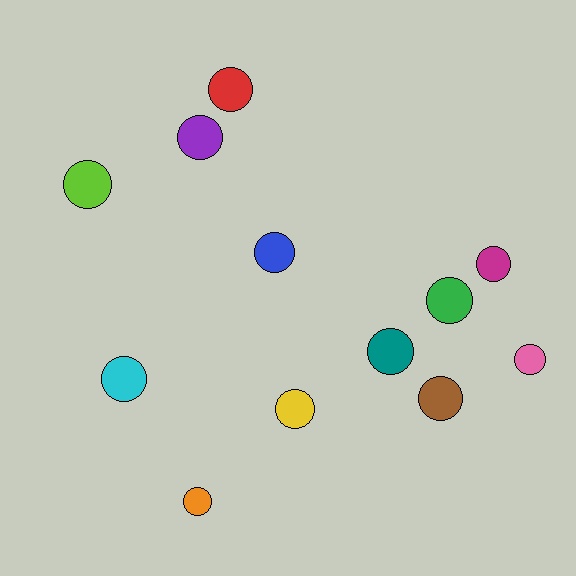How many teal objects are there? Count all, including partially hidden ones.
There is 1 teal object.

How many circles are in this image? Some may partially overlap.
There are 12 circles.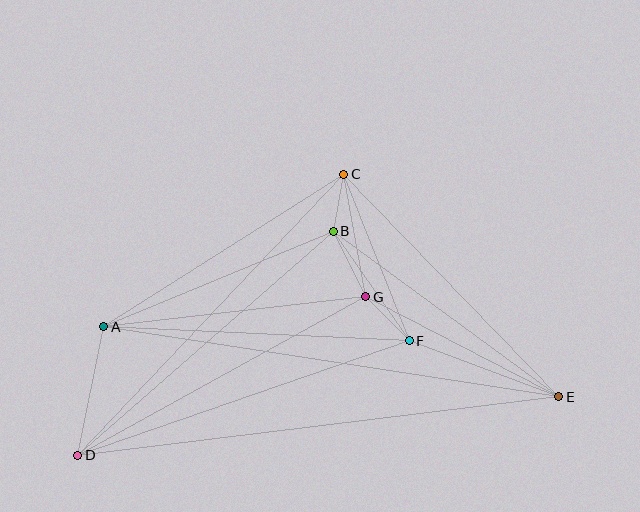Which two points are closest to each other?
Points B and C are closest to each other.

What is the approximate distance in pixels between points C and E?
The distance between C and E is approximately 309 pixels.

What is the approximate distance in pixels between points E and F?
The distance between E and F is approximately 160 pixels.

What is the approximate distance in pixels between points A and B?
The distance between A and B is approximately 248 pixels.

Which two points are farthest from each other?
Points D and E are farthest from each other.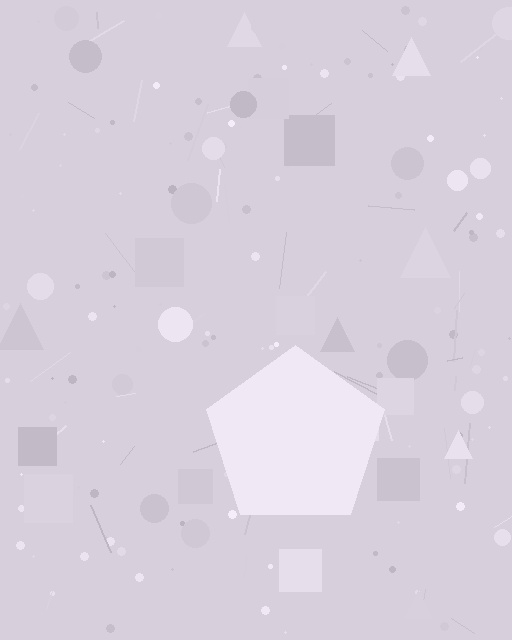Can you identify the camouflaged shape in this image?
The camouflaged shape is a pentagon.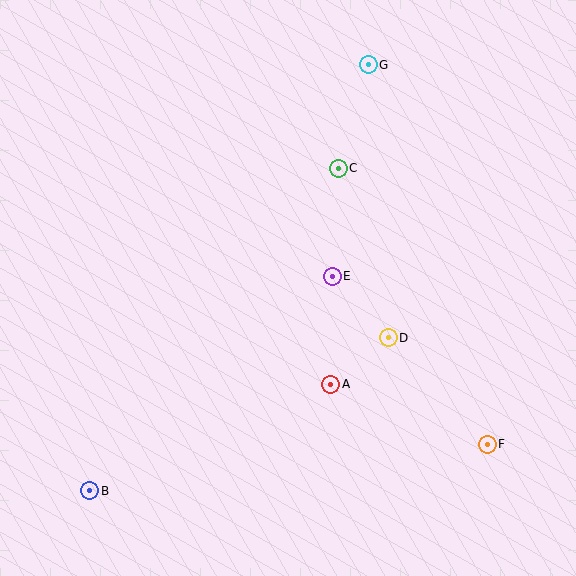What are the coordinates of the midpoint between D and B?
The midpoint between D and B is at (239, 414).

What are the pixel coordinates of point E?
Point E is at (332, 276).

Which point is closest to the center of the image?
Point E at (332, 276) is closest to the center.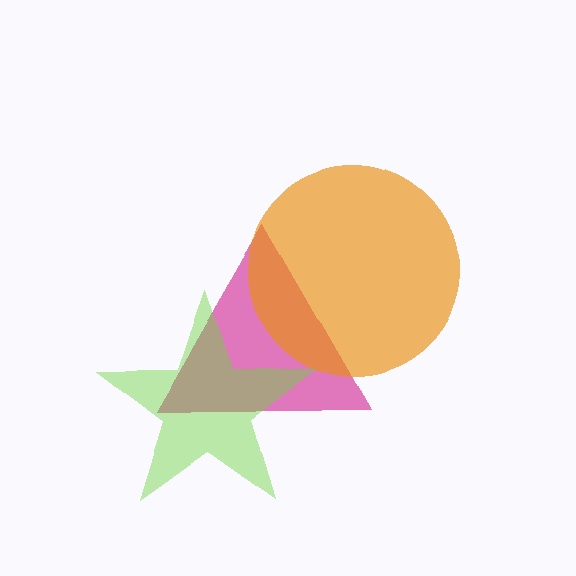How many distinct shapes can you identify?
There are 3 distinct shapes: a magenta triangle, an orange circle, a lime star.